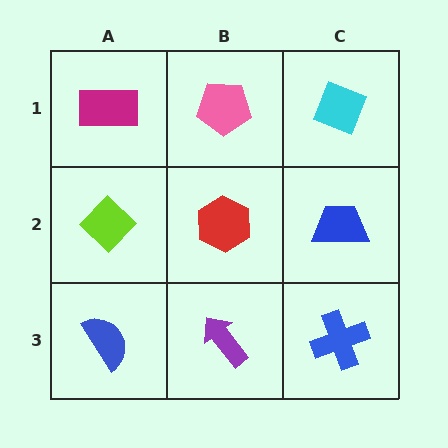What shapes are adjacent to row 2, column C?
A cyan diamond (row 1, column C), a blue cross (row 3, column C), a red hexagon (row 2, column B).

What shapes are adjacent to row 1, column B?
A red hexagon (row 2, column B), a magenta rectangle (row 1, column A), a cyan diamond (row 1, column C).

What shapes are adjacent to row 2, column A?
A magenta rectangle (row 1, column A), a blue semicircle (row 3, column A), a red hexagon (row 2, column B).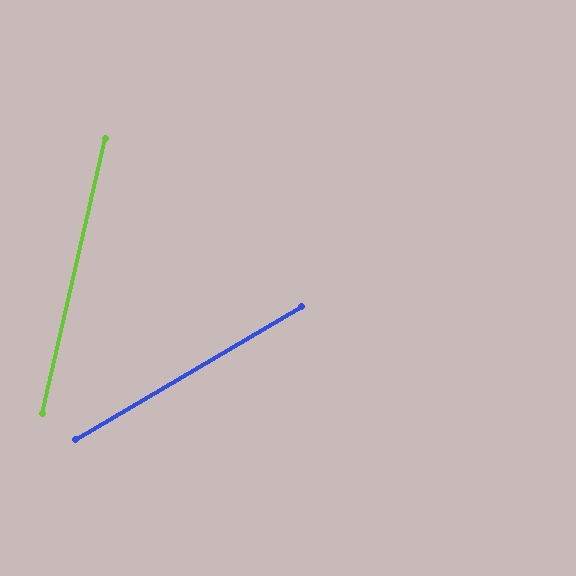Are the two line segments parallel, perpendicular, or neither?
Neither parallel nor perpendicular — they differ by about 47°.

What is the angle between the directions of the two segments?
Approximately 47 degrees.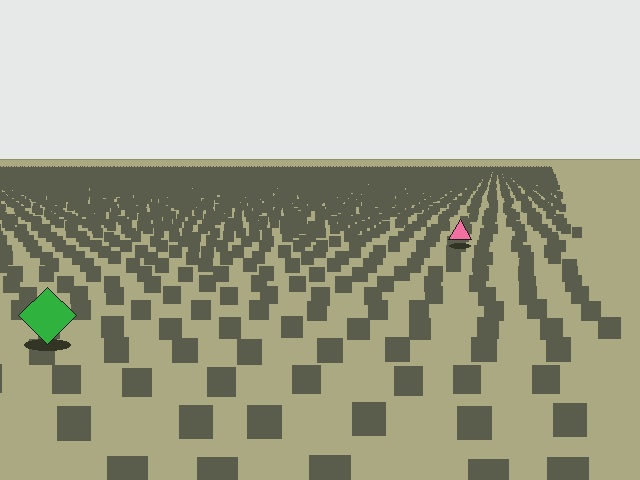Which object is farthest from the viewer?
The pink triangle is farthest from the viewer. It appears smaller and the ground texture around it is denser.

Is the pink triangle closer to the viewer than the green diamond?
No. The green diamond is closer — you can tell from the texture gradient: the ground texture is coarser near it.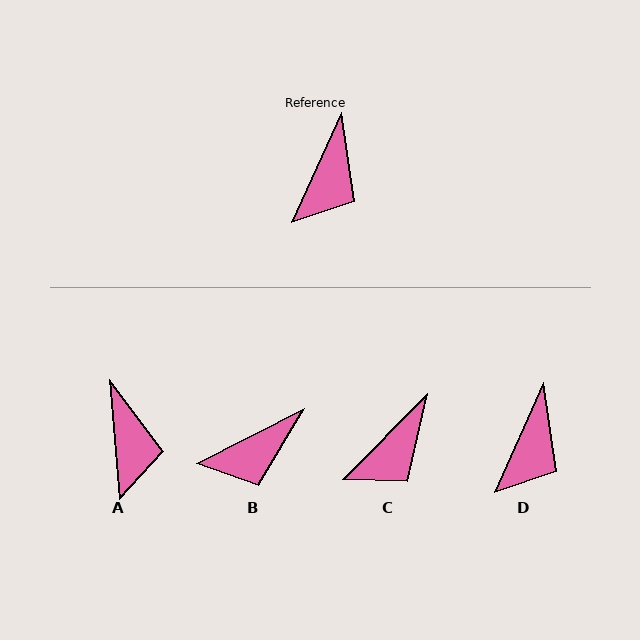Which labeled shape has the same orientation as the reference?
D.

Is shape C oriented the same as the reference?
No, it is off by about 20 degrees.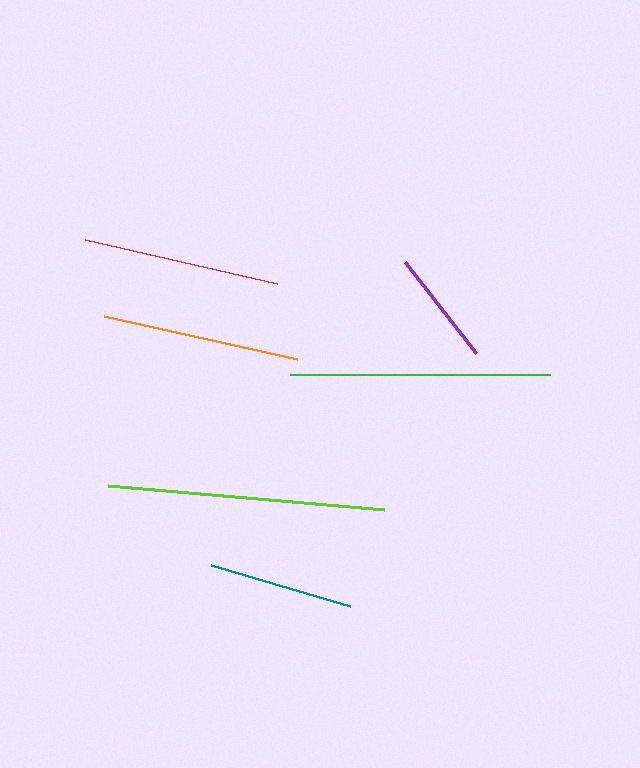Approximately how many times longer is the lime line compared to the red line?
The lime line is approximately 1.4 times the length of the red line.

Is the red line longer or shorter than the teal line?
The red line is longer than the teal line.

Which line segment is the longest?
The lime line is the longest at approximately 277 pixels.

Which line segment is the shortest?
The purple line is the shortest at approximately 116 pixels.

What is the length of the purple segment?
The purple segment is approximately 116 pixels long.